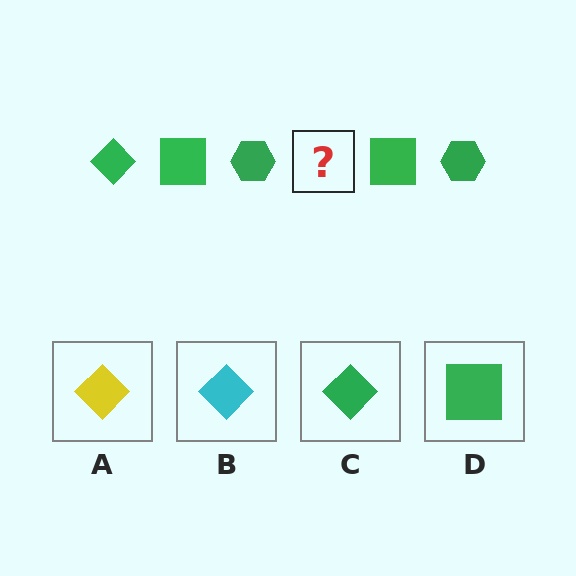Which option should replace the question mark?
Option C.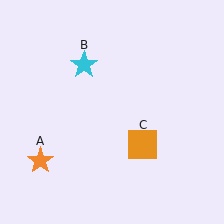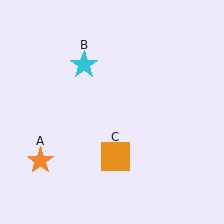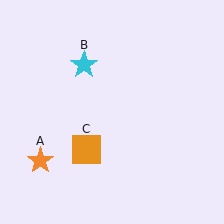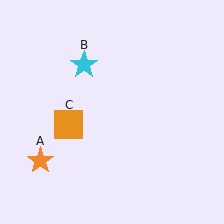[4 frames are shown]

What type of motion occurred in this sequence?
The orange square (object C) rotated clockwise around the center of the scene.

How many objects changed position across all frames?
1 object changed position: orange square (object C).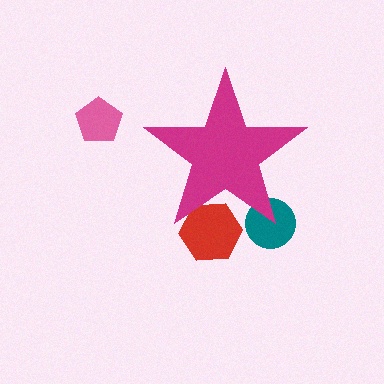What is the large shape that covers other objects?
A magenta star.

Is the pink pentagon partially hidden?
No, the pink pentagon is fully visible.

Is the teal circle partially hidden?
Yes, the teal circle is partially hidden behind the magenta star.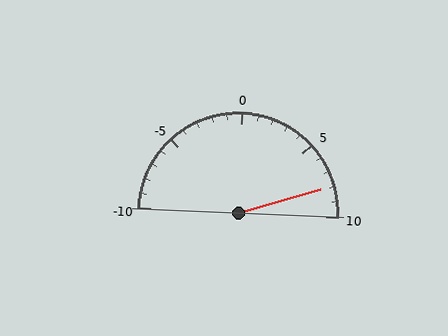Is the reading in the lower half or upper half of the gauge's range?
The reading is in the upper half of the range (-10 to 10).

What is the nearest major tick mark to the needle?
The nearest major tick mark is 10.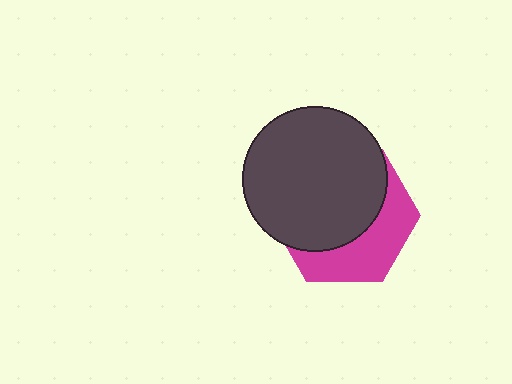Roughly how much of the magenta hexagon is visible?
A small part of it is visible (roughly 38%).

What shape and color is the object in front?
The object in front is a dark gray circle.